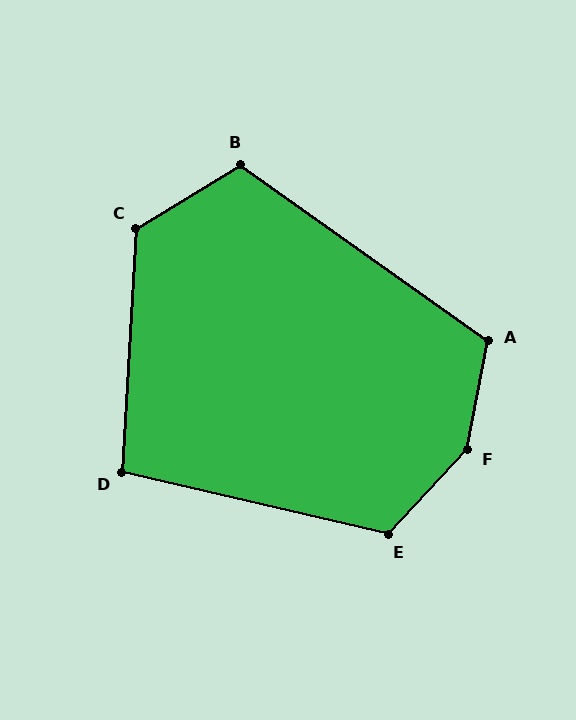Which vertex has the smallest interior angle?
D, at approximately 100 degrees.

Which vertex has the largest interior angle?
F, at approximately 147 degrees.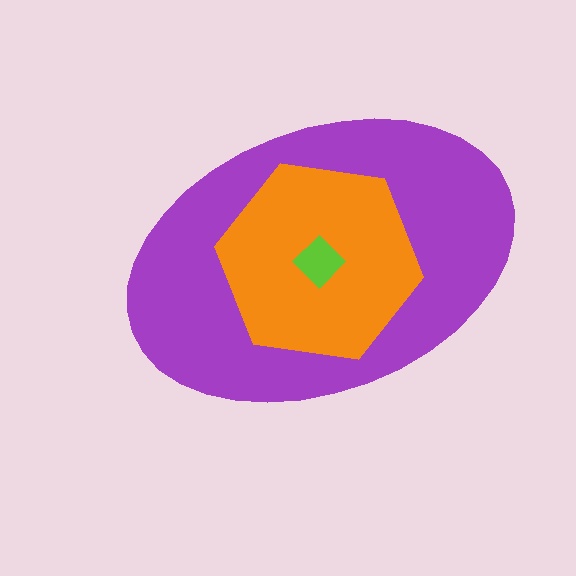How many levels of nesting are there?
3.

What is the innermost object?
The lime diamond.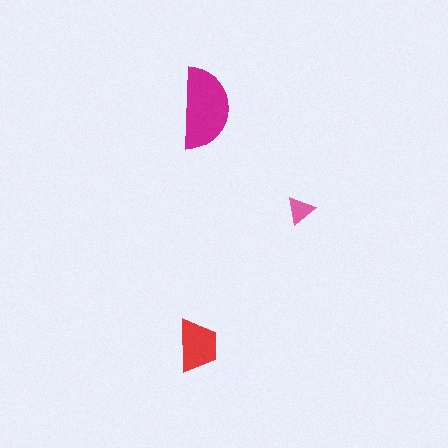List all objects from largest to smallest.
The magenta semicircle, the red trapezoid, the pink triangle.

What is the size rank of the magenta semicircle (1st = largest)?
1st.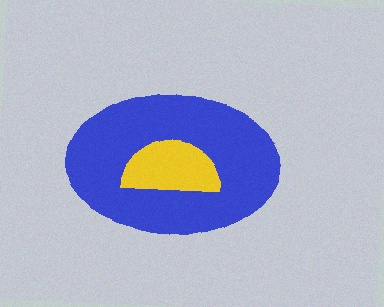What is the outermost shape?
The blue ellipse.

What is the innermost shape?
The yellow semicircle.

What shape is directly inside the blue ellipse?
The yellow semicircle.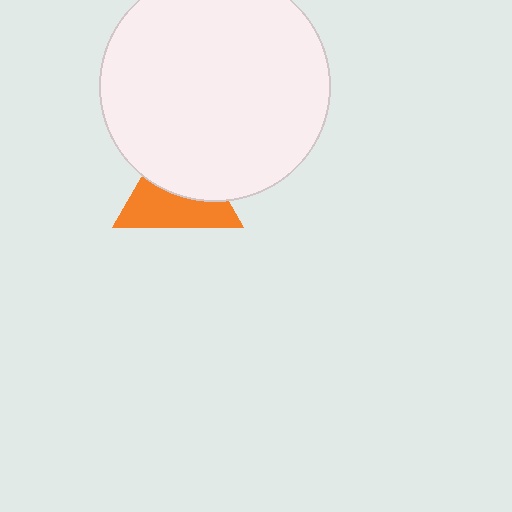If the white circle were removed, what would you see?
You would see the complete orange triangle.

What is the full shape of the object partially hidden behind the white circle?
The partially hidden object is an orange triangle.